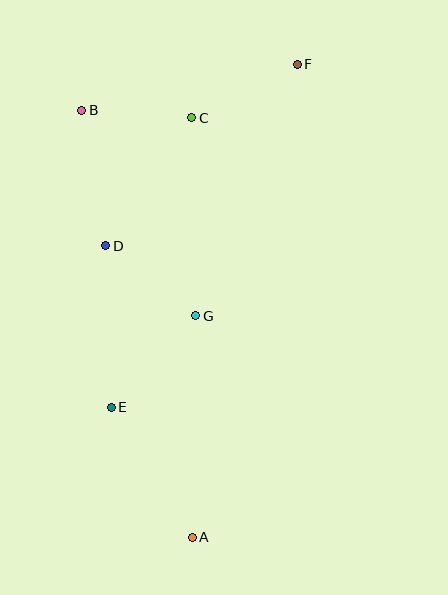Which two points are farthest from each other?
Points A and F are farthest from each other.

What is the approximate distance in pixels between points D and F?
The distance between D and F is approximately 264 pixels.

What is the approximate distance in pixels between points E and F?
The distance between E and F is approximately 390 pixels.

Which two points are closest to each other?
Points B and C are closest to each other.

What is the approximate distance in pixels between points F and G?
The distance between F and G is approximately 271 pixels.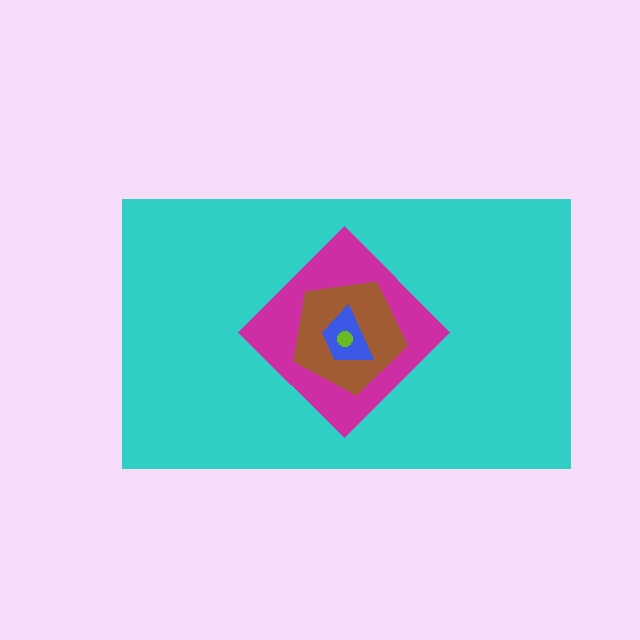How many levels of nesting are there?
5.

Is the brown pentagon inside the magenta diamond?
Yes.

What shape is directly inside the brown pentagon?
The blue trapezoid.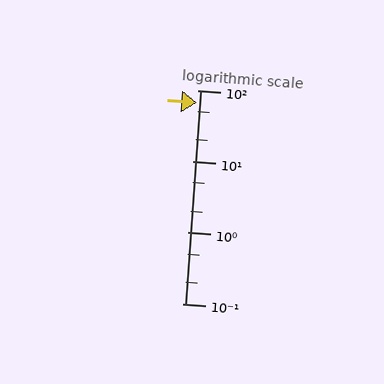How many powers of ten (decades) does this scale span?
The scale spans 3 decades, from 0.1 to 100.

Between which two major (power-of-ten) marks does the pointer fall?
The pointer is between 10 and 100.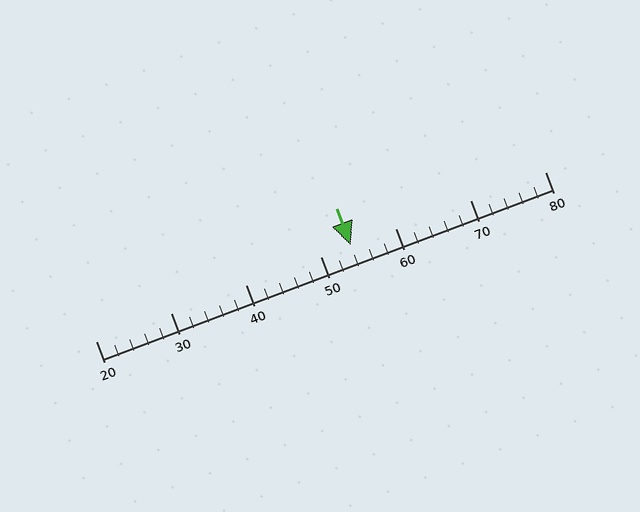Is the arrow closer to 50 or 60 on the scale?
The arrow is closer to 50.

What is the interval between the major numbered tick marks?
The major tick marks are spaced 10 units apart.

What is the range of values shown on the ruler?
The ruler shows values from 20 to 80.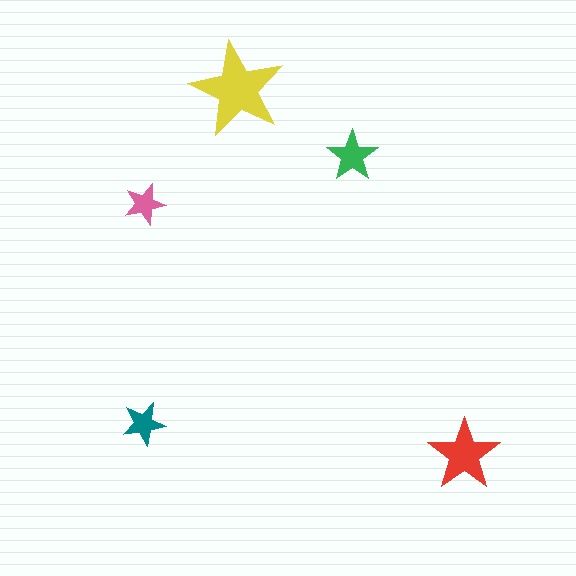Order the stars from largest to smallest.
the yellow one, the red one, the green one, the teal one, the pink one.